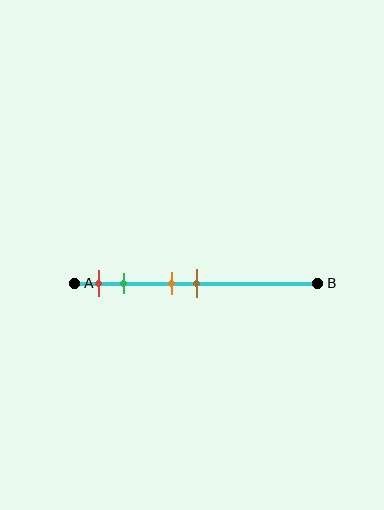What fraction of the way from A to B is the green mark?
The green mark is approximately 20% (0.2) of the way from A to B.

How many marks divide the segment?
There are 4 marks dividing the segment.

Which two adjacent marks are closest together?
The orange and brown marks are the closest adjacent pair.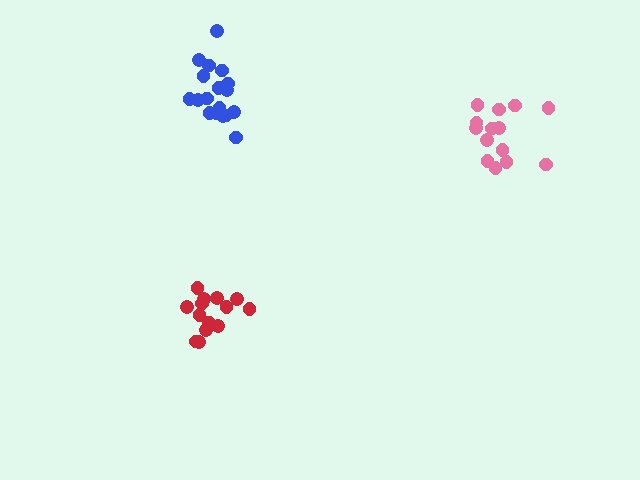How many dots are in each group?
Group 1: 14 dots, Group 2: 18 dots, Group 3: 14 dots (46 total).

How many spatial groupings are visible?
There are 3 spatial groupings.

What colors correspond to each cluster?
The clusters are colored: red, blue, pink.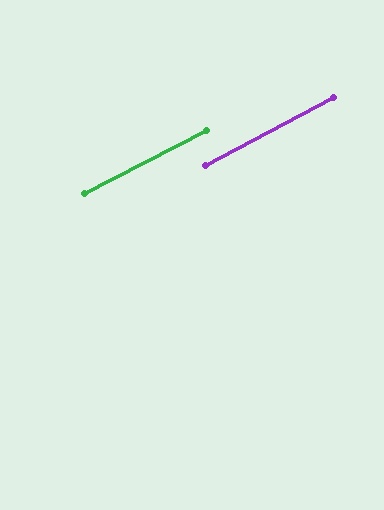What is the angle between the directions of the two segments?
Approximately 1 degree.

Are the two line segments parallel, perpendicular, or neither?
Parallel — their directions differ by only 0.6°.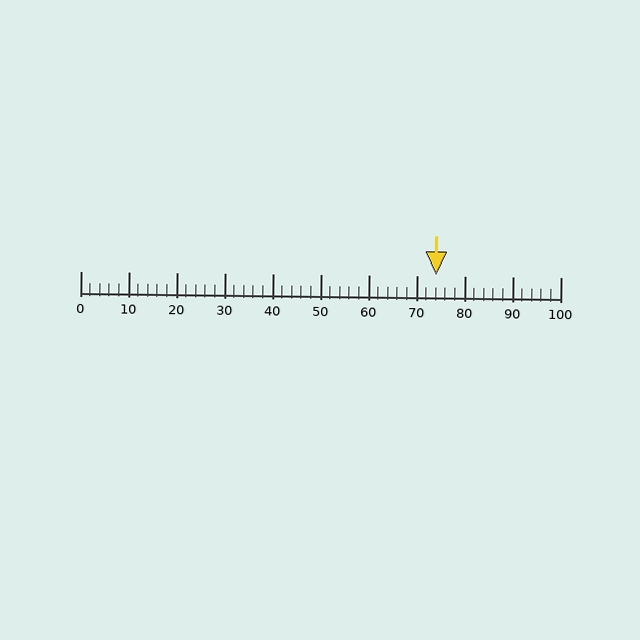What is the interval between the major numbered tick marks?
The major tick marks are spaced 10 units apart.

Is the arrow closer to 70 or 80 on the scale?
The arrow is closer to 70.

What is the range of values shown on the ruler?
The ruler shows values from 0 to 100.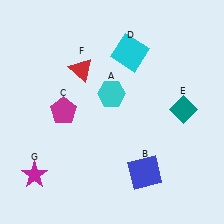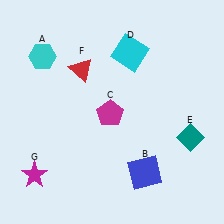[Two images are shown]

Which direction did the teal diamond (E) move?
The teal diamond (E) moved down.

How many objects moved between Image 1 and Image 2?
3 objects moved between the two images.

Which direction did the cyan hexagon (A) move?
The cyan hexagon (A) moved left.